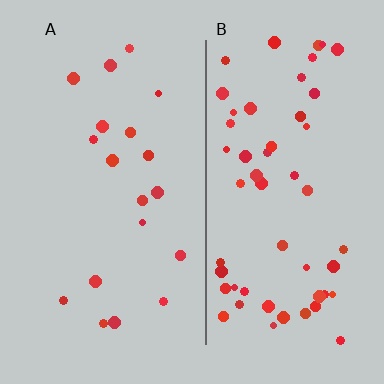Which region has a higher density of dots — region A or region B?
B (the right).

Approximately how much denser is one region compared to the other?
Approximately 2.9× — region B over region A.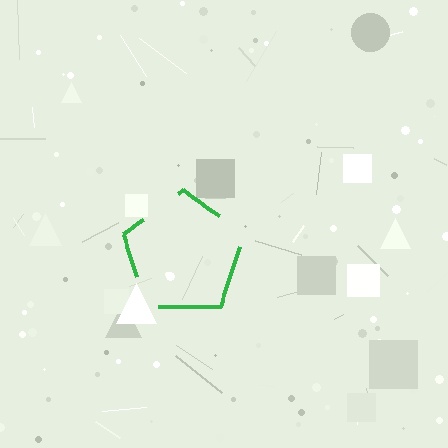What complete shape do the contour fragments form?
The contour fragments form a pentagon.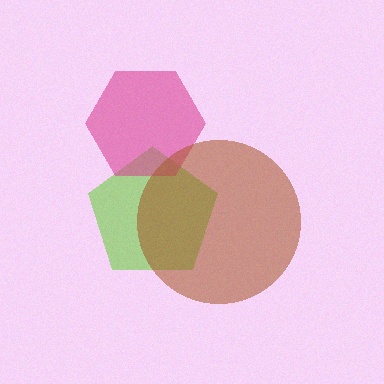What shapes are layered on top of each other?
The layered shapes are: a lime pentagon, a magenta hexagon, a brown circle.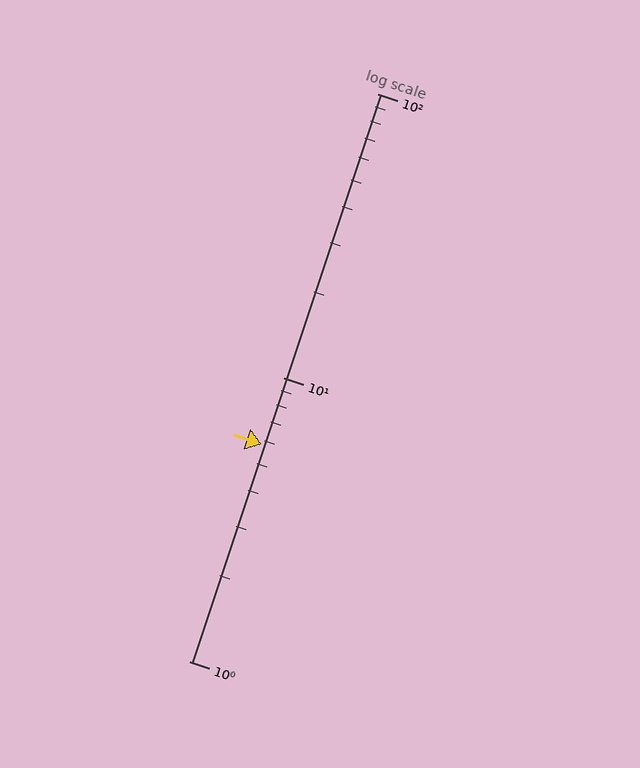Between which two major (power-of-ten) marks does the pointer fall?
The pointer is between 1 and 10.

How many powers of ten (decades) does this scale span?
The scale spans 2 decades, from 1 to 100.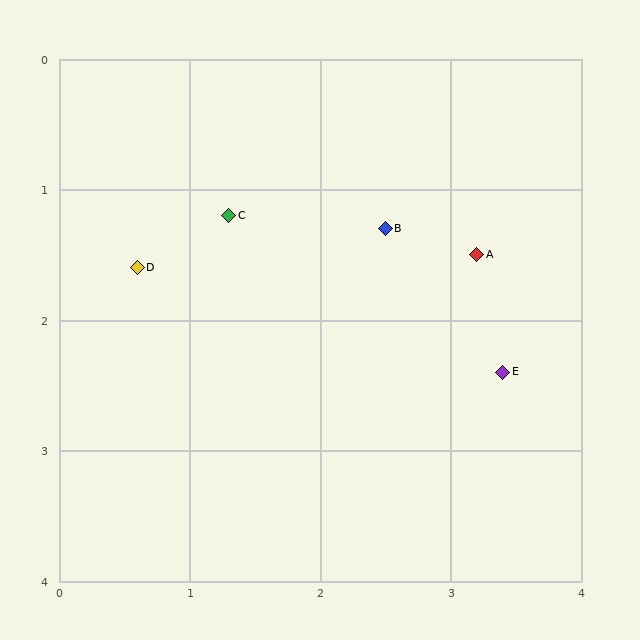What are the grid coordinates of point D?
Point D is at approximately (0.6, 1.6).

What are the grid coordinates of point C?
Point C is at approximately (1.3, 1.2).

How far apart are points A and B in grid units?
Points A and B are about 0.7 grid units apart.